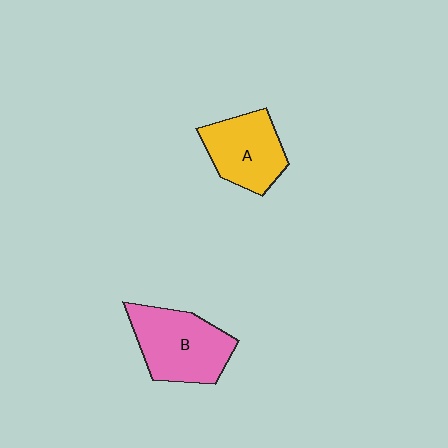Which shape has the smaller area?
Shape A (yellow).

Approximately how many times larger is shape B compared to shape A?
Approximately 1.2 times.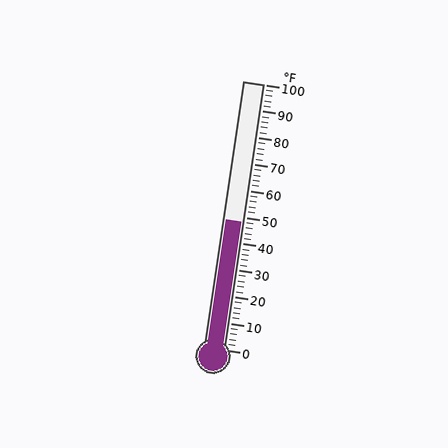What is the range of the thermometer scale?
The thermometer scale ranges from 0°F to 100°F.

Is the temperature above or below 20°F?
The temperature is above 20°F.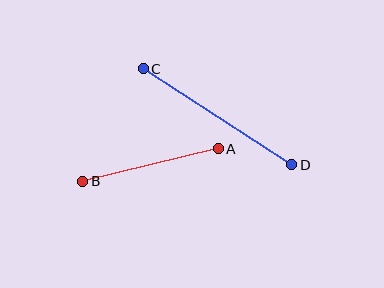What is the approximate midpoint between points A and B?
The midpoint is at approximately (151, 165) pixels.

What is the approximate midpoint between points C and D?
The midpoint is at approximately (218, 117) pixels.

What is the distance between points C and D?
The distance is approximately 177 pixels.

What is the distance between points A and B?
The distance is approximately 139 pixels.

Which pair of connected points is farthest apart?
Points C and D are farthest apart.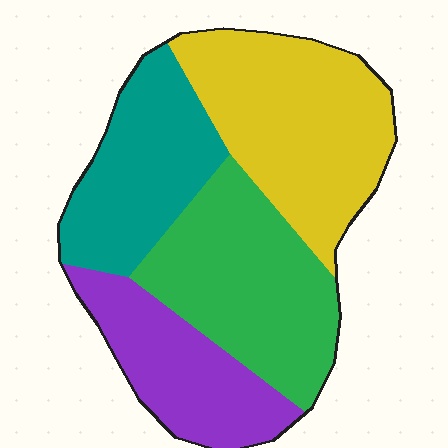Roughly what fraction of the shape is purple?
Purple takes up about one fifth (1/5) of the shape.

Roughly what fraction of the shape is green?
Green takes up about one quarter (1/4) of the shape.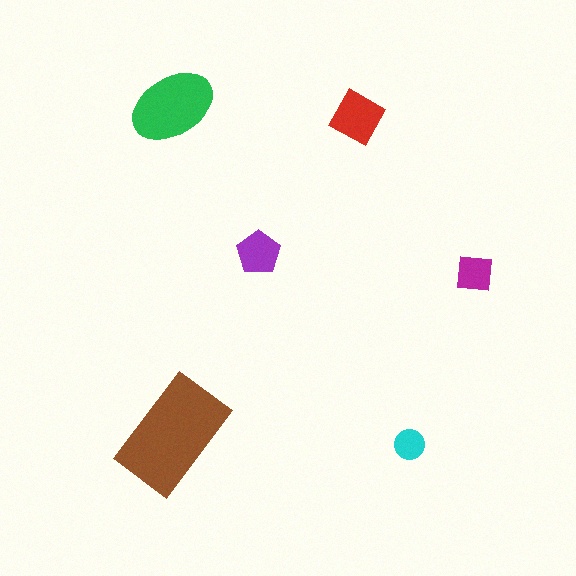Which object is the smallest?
The cyan circle.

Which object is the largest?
The brown rectangle.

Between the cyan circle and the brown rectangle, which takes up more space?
The brown rectangle.